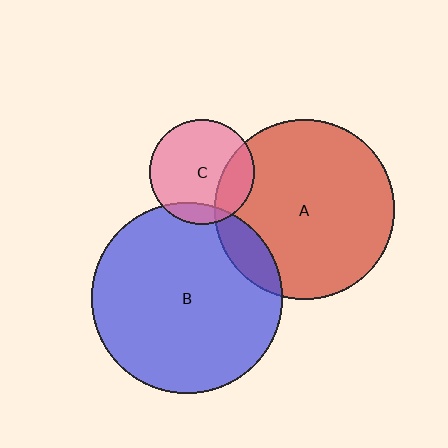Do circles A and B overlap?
Yes.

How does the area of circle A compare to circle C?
Approximately 2.9 times.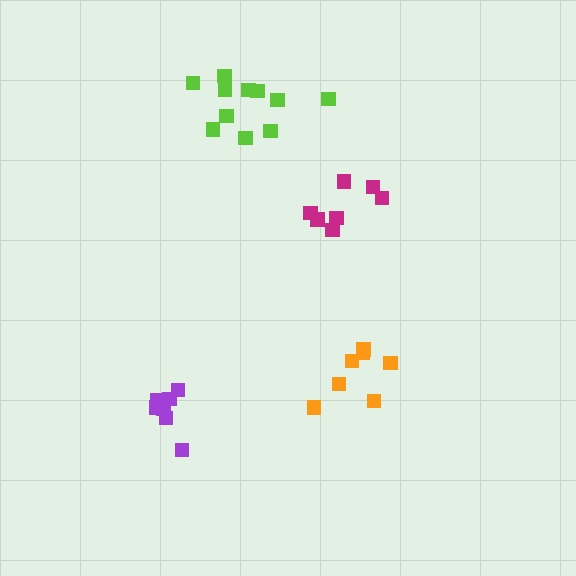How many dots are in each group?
Group 1: 11 dots, Group 2: 7 dots, Group 3: 7 dots, Group 4: 7 dots (32 total).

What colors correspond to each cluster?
The clusters are colored: lime, magenta, orange, purple.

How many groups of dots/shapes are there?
There are 4 groups.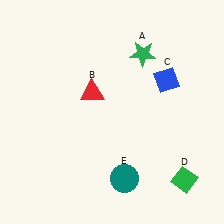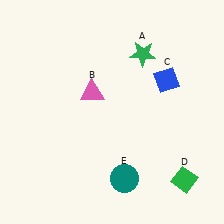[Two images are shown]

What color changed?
The triangle (B) changed from red in Image 1 to pink in Image 2.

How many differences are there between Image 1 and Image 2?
There is 1 difference between the two images.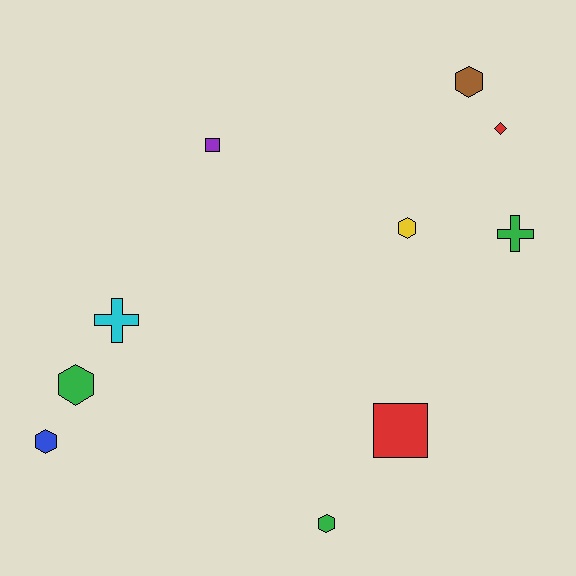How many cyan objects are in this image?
There is 1 cyan object.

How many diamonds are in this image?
There is 1 diamond.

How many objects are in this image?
There are 10 objects.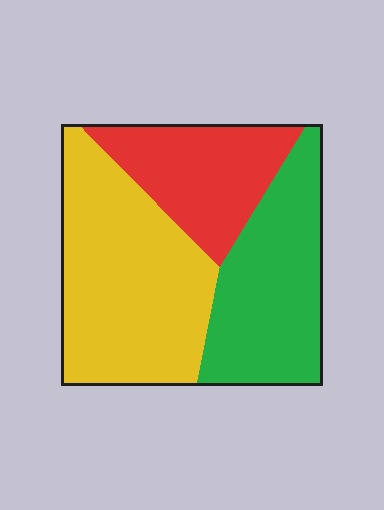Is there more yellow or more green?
Yellow.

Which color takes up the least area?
Red, at roughly 25%.